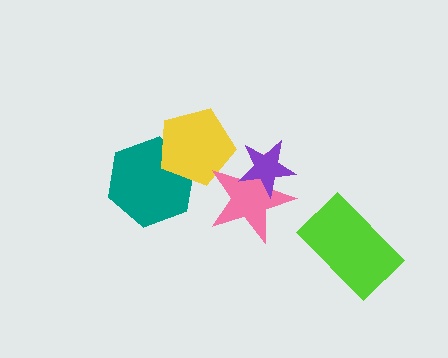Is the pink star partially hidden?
Yes, it is partially covered by another shape.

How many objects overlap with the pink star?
2 objects overlap with the pink star.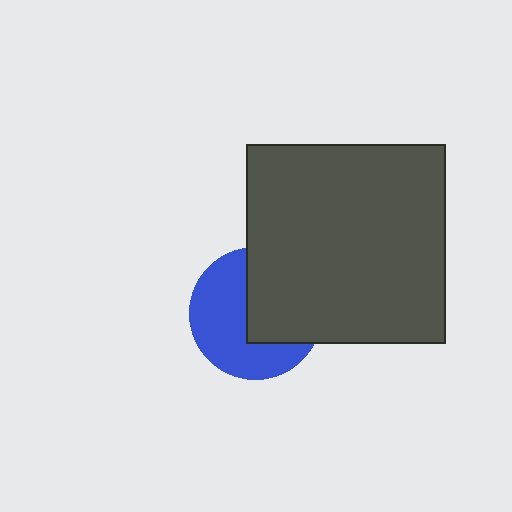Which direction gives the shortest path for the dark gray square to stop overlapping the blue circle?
Moving right gives the shortest separation.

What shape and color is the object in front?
The object in front is a dark gray square.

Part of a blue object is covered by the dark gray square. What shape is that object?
It is a circle.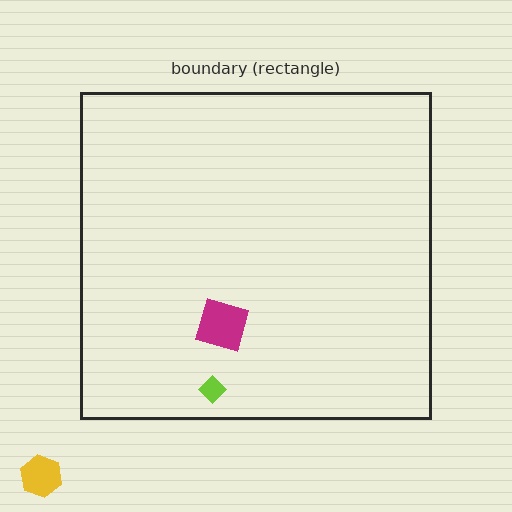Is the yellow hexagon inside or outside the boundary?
Outside.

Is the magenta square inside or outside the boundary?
Inside.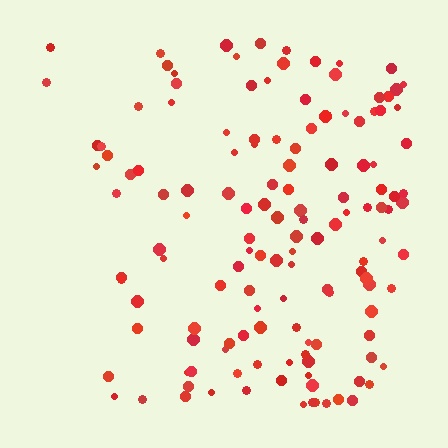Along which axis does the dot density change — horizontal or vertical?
Horizontal.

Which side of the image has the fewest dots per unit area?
The left.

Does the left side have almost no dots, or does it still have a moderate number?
Still a moderate number, just noticeably fewer than the right.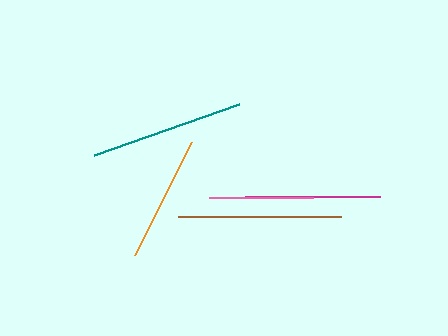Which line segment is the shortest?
The pink line is the shortest at approximately 104 pixels.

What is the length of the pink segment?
The pink segment is approximately 104 pixels long.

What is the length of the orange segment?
The orange segment is approximately 126 pixels long.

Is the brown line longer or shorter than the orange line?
The brown line is longer than the orange line.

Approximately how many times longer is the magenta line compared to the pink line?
The magenta line is approximately 1.3 times the length of the pink line.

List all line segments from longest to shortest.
From longest to shortest: brown, teal, magenta, orange, pink.